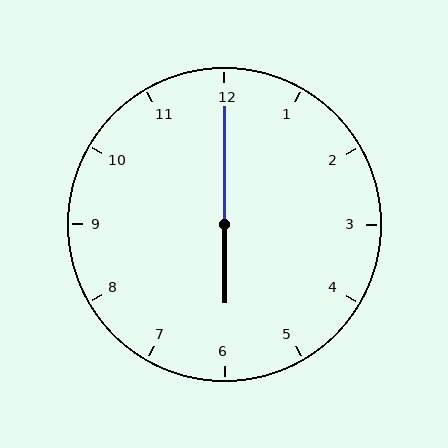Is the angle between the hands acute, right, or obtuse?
It is obtuse.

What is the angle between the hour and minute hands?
Approximately 180 degrees.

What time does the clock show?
6:00.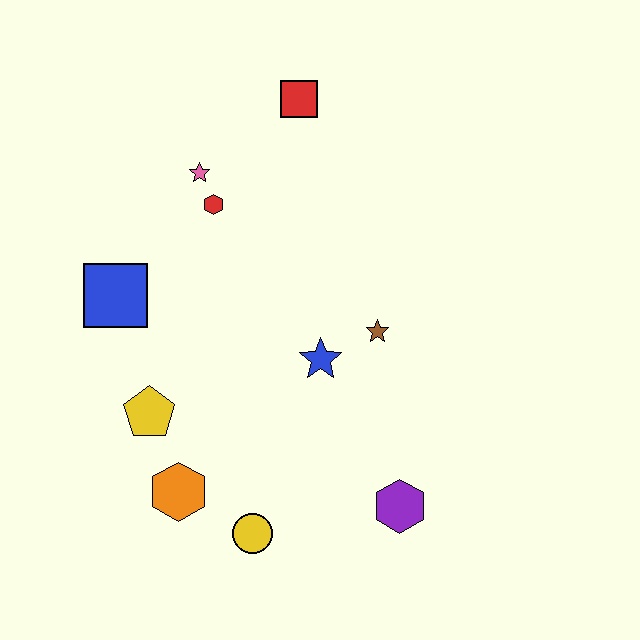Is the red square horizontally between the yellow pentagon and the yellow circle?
No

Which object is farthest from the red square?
The yellow circle is farthest from the red square.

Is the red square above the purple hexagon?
Yes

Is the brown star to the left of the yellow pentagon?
No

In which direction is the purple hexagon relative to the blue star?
The purple hexagon is below the blue star.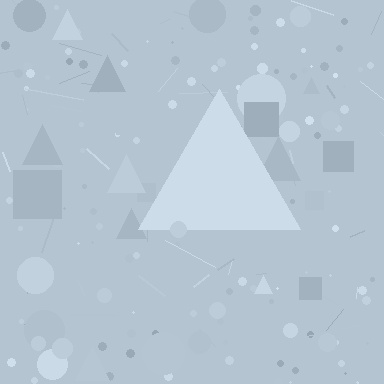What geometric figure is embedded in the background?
A triangle is embedded in the background.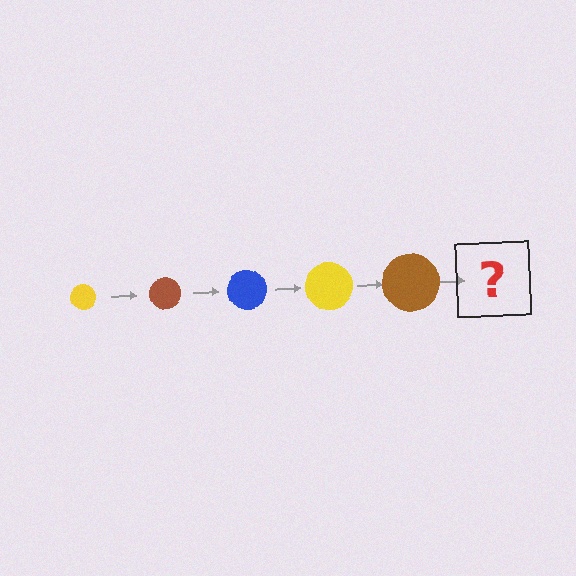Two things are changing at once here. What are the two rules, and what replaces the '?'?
The two rules are that the circle grows larger each step and the color cycles through yellow, brown, and blue. The '?' should be a blue circle, larger than the previous one.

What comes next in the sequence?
The next element should be a blue circle, larger than the previous one.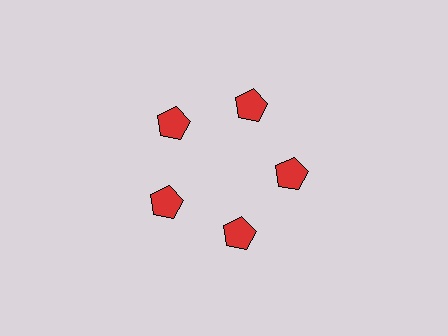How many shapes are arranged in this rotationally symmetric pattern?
There are 5 shapes, arranged in 5 groups of 1.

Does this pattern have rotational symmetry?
Yes, this pattern has 5-fold rotational symmetry. It looks the same after rotating 72 degrees around the center.